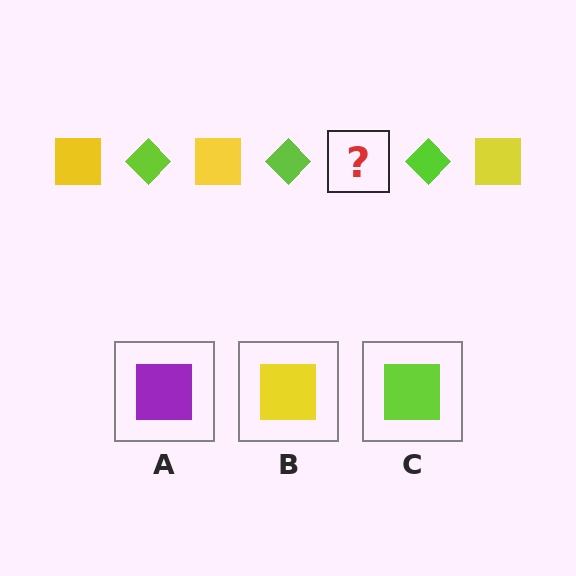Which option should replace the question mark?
Option B.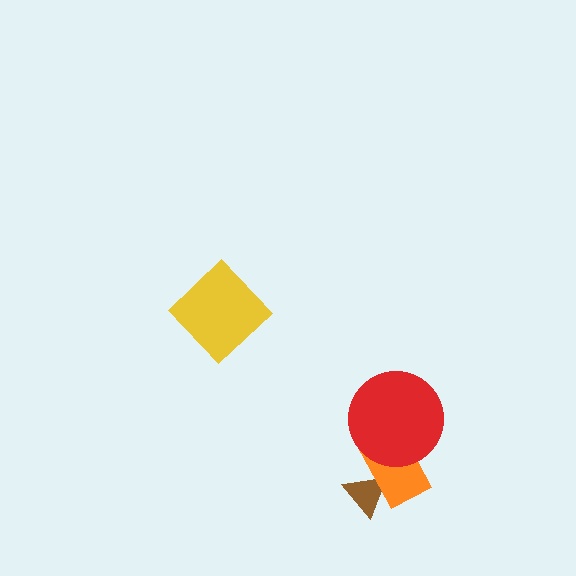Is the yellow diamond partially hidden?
No, no other shape covers it.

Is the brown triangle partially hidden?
Yes, it is partially covered by another shape.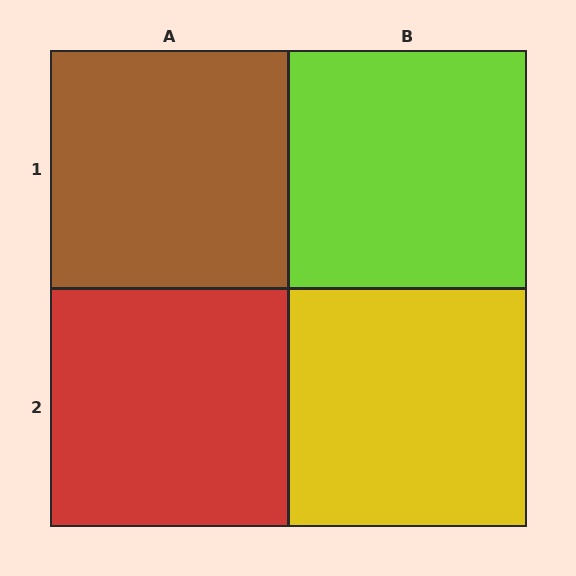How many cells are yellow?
1 cell is yellow.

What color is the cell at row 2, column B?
Yellow.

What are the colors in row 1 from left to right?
Brown, lime.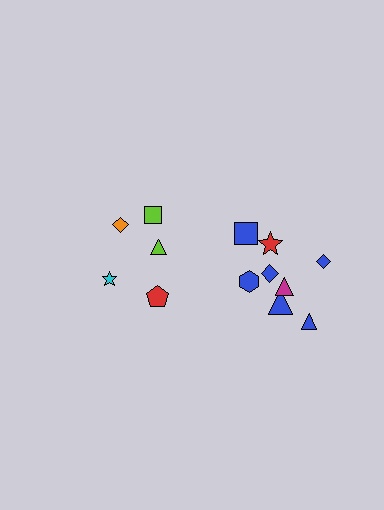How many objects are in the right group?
There are 8 objects.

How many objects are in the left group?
There are 5 objects.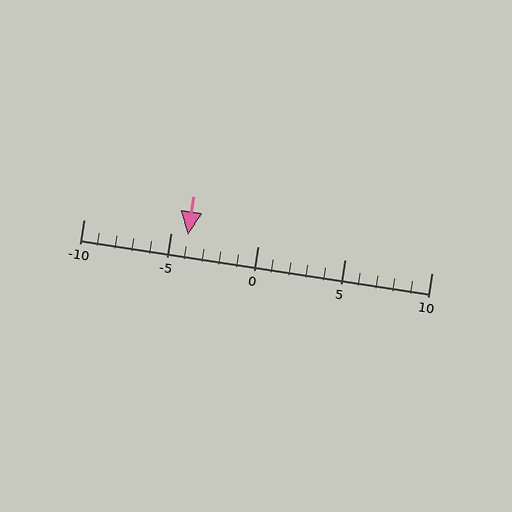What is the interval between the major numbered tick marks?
The major tick marks are spaced 5 units apart.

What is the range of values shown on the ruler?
The ruler shows values from -10 to 10.